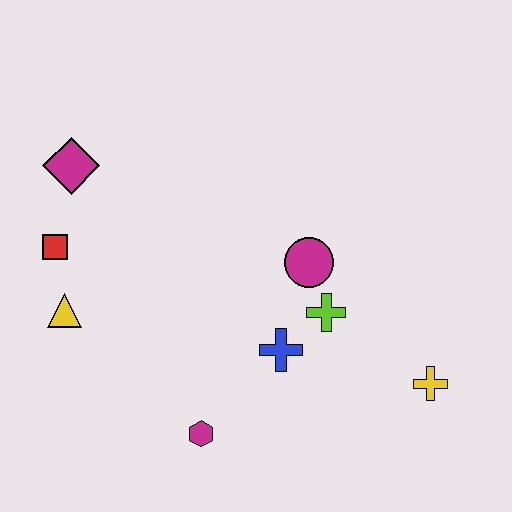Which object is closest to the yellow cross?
The lime cross is closest to the yellow cross.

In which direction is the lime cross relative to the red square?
The lime cross is to the right of the red square.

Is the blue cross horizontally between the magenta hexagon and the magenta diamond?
No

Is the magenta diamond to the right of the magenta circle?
No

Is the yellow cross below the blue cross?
Yes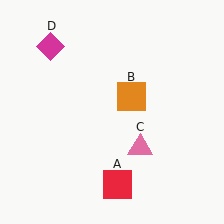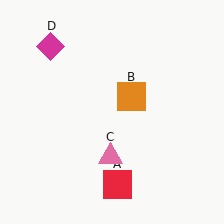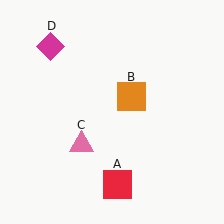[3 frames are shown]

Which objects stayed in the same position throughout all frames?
Red square (object A) and orange square (object B) and magenta diamond (object D) remained stationary.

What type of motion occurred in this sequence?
The pink triangle (object C) rotated clockwise around the center of the scene.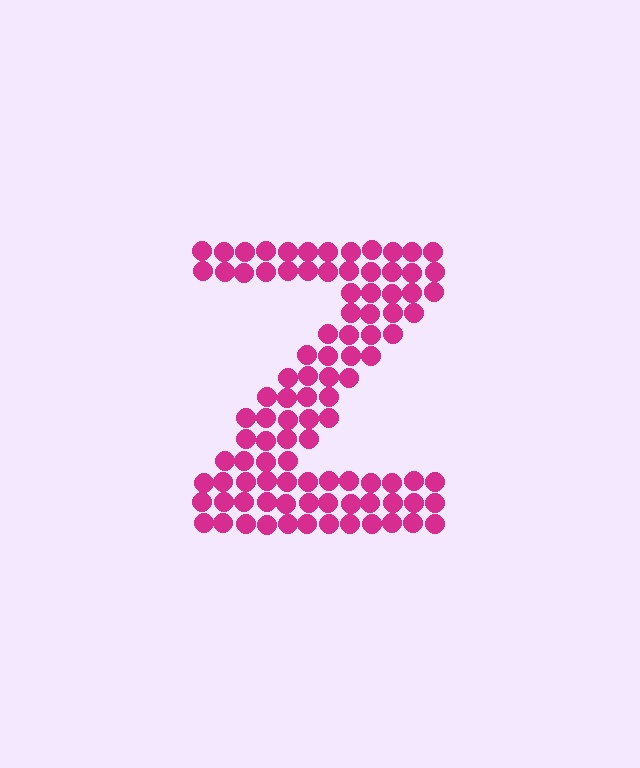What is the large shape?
The large shape is the letter Z.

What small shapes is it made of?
It is made of small circles.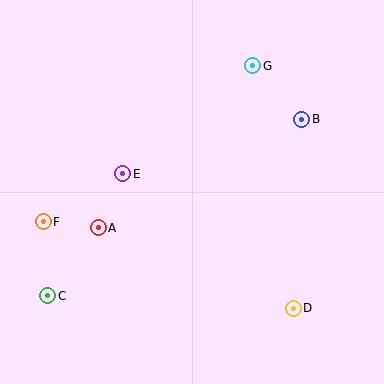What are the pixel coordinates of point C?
Point C is at (48, 296).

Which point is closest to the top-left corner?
Point E is closest to the top-left corner.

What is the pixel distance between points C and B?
The distance between C and B is 309 pixels.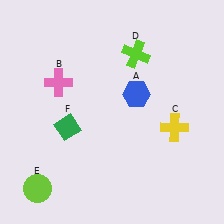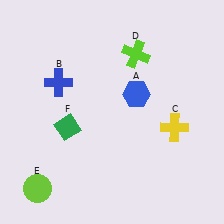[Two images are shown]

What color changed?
The cross (B) changed from pink in Image 1 to blue in Image 2.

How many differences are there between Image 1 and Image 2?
There is 1 difference between the two images.